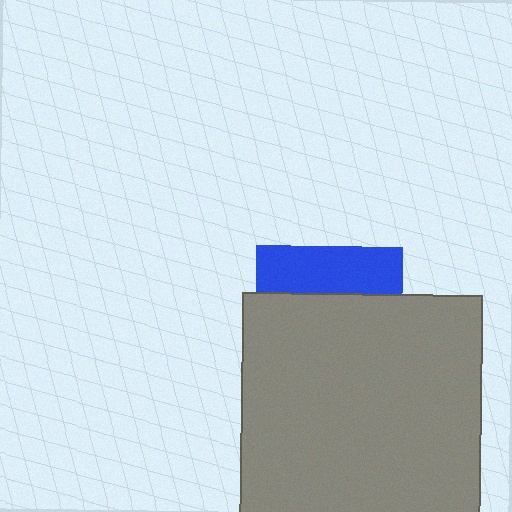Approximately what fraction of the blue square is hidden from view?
Roughly 68% of the blue square is hidden behind the gray square.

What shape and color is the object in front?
The object in front is a gray square.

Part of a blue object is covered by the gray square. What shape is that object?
It is a square.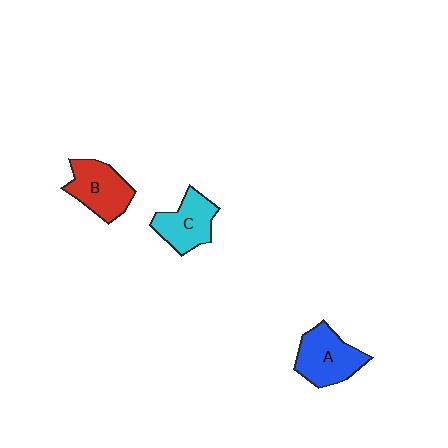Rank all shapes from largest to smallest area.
From largest to smallest: A (blue), B (red), C (cyan).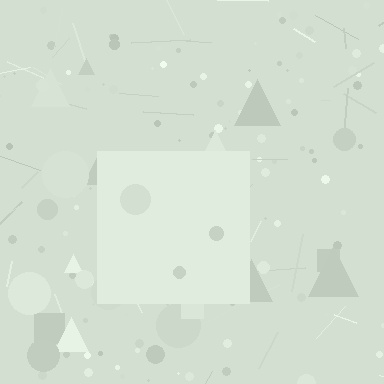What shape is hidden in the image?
A square is hidden in the image.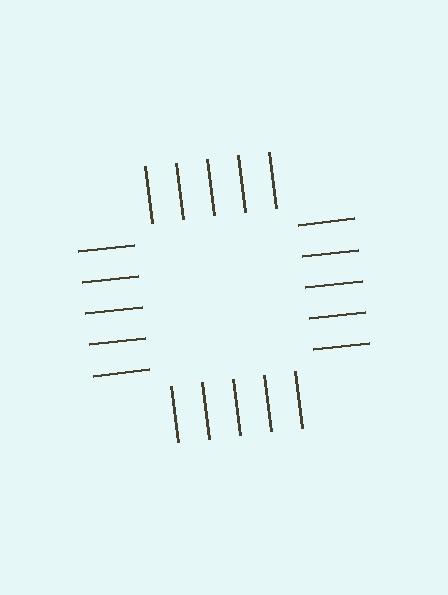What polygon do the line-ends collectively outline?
An illusory square — the line segments terminate on its edges but no continuous stroke is drawn.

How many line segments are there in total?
20 — 5 along each of the 4 edges.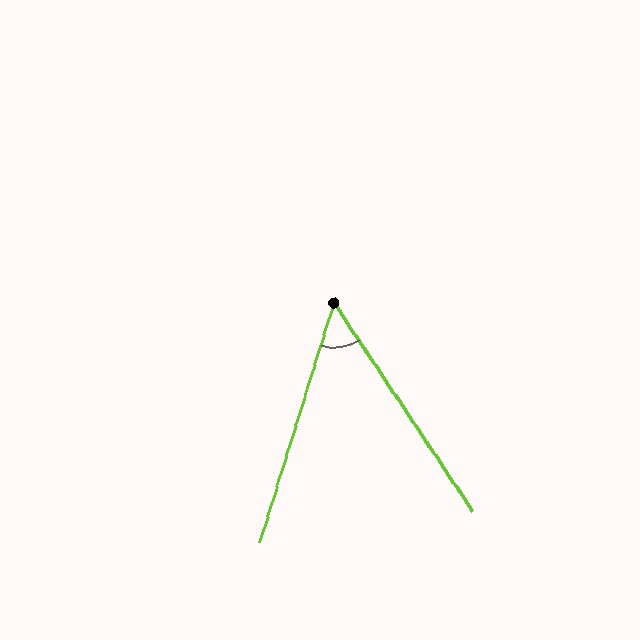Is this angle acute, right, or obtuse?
It is acute.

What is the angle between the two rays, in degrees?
Approximately 51 degrees.